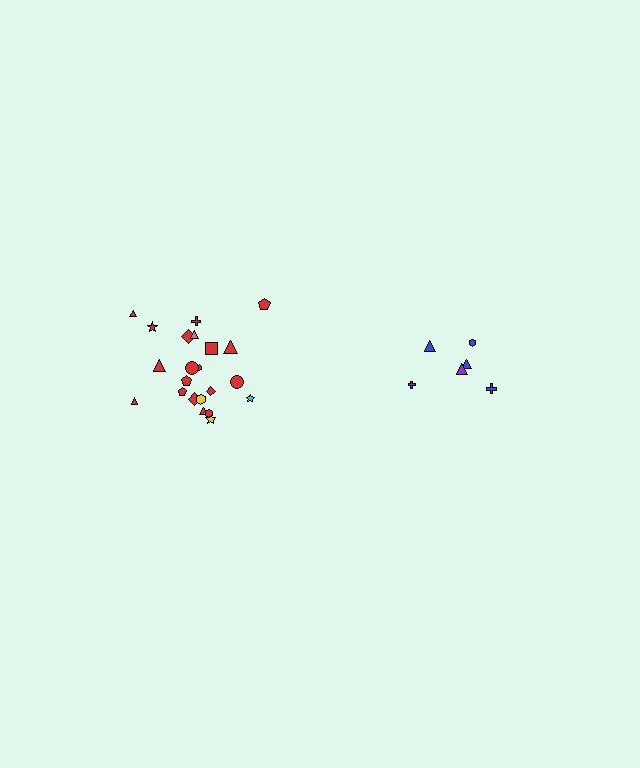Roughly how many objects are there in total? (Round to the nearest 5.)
Roughly 30 objects in total.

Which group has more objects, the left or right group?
The left group.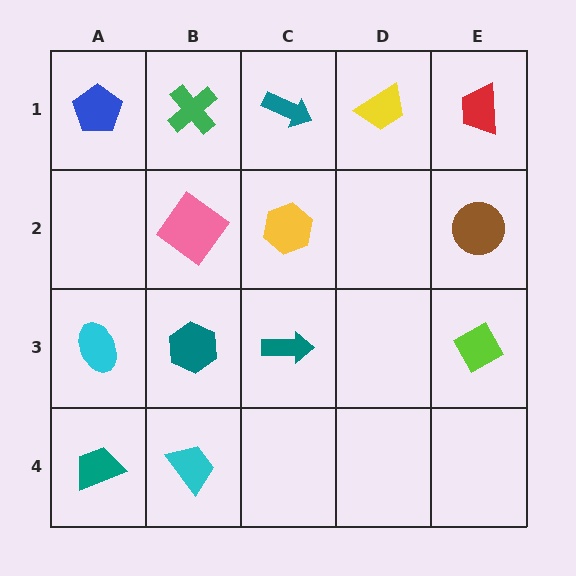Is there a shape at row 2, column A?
No, that cell is empty.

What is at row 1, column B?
A green cross.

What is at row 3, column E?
A lime diamond.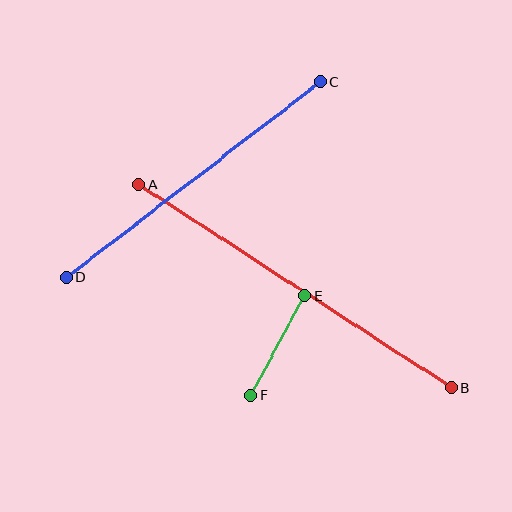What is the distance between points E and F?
The distance is approximately 113 pixels.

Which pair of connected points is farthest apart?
Points A and B are farthest apart.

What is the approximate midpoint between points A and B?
The midpoint is at approximately (295, 286) pixels.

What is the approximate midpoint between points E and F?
The midpoint is at approximately (278, 346) pixels.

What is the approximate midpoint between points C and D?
The midpoint is at approximately (194, 179) pixels.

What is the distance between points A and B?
The distance is approximately 373 pixels.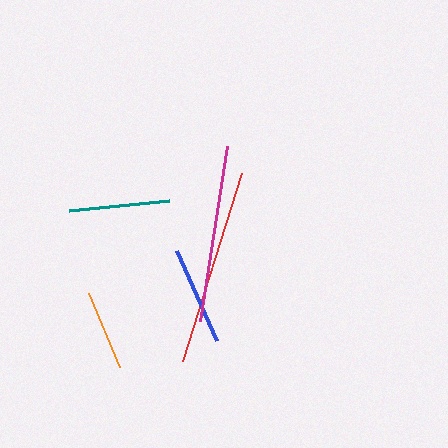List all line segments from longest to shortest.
From longest to shortest: red, magenta, teal, blue, orange.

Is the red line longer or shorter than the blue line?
The red line is longer than the blue line.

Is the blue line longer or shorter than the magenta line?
The magenta line is longer than the blue line.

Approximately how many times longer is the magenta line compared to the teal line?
The magenta line is approximately 1.8 times the length of the teal line.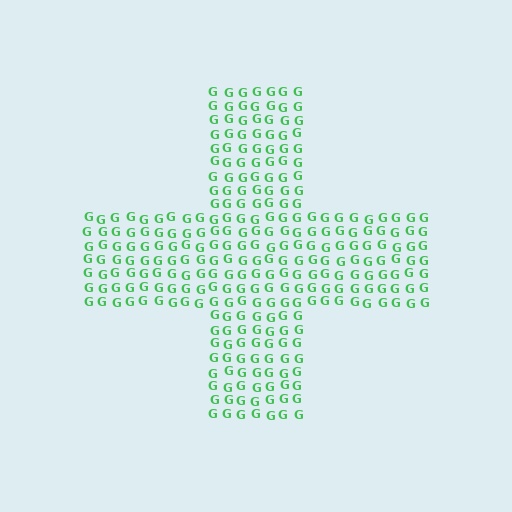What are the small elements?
The small elements are letter G's.